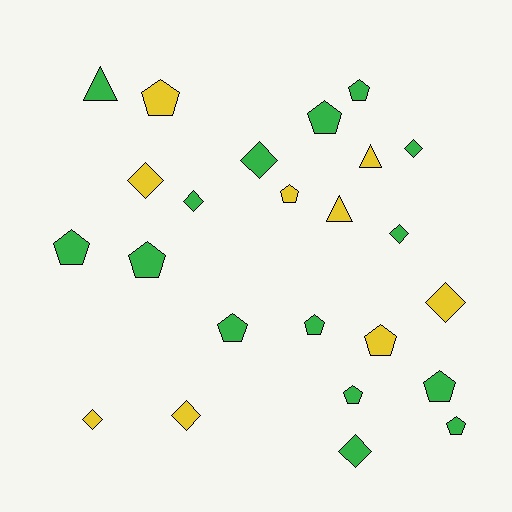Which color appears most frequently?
Green, with 15 objects.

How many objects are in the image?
There are 24 objects.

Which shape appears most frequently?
Pentagon, with 12 objects.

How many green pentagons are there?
There are 9 green pentagons.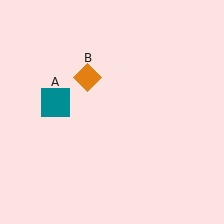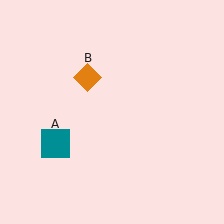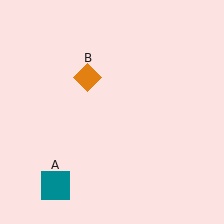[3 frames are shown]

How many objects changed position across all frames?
1 object changed position: teal square (object A).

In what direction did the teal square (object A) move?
The teal square (object A) moved down.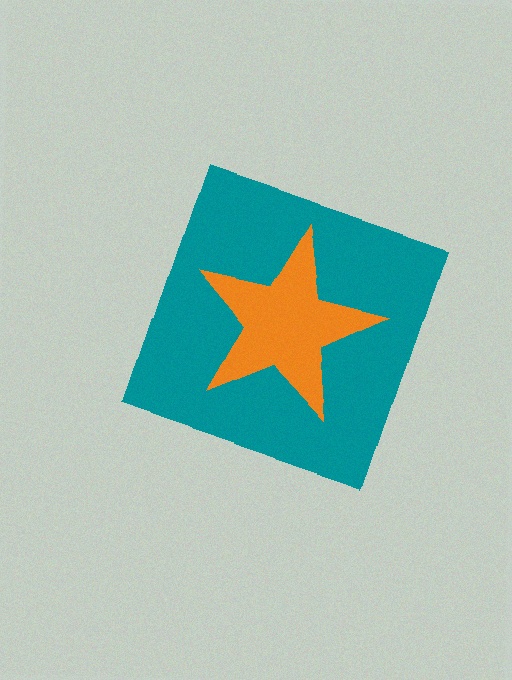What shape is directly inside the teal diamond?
The orange star.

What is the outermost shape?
The teal diamond.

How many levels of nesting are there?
2.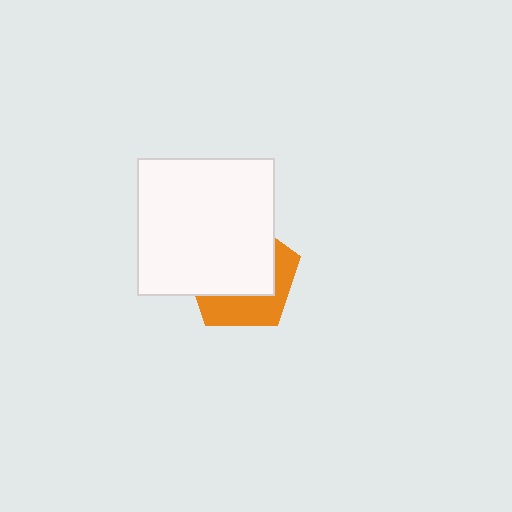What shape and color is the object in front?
The object in front is a white square.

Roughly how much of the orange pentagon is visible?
A small part of it is visible (roughly 38%).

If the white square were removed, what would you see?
You would see the complete orange pentagon.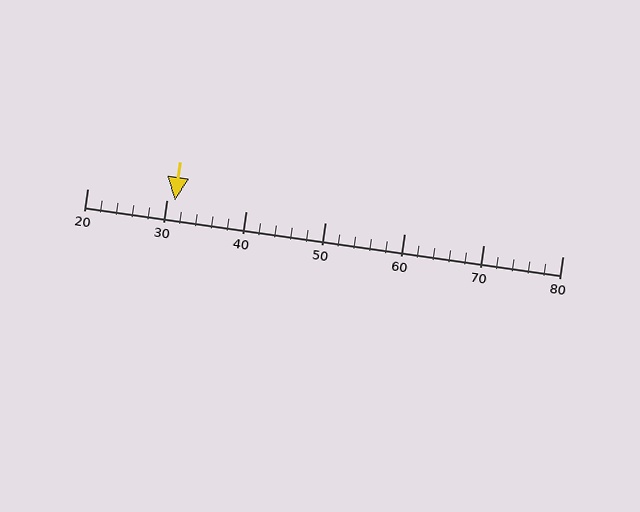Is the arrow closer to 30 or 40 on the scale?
The arrow is closer to 30.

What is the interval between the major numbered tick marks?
The major tick marks are spaced 10 units apart.